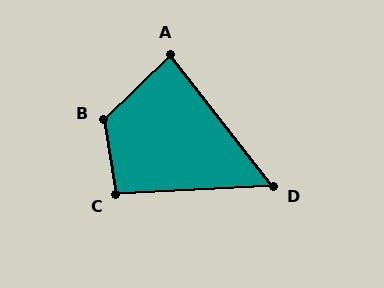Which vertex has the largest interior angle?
B, at approximately 125 degrees.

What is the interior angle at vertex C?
Approximately 96 degrees (obtuse).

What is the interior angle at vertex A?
Approximately 84 degrees (acute).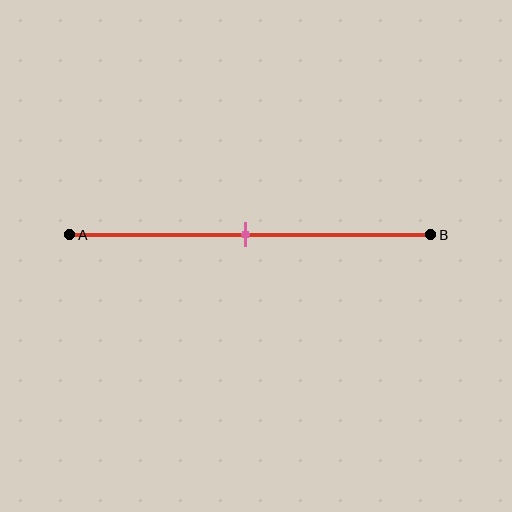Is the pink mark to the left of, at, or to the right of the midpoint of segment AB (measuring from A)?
The pink mark is approximately at the midpoint of segment AB.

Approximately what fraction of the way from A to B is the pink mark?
The pink mark is approximately 50% of the way from A to B.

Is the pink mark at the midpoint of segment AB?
Yes, the mark is approximately at the midpoint.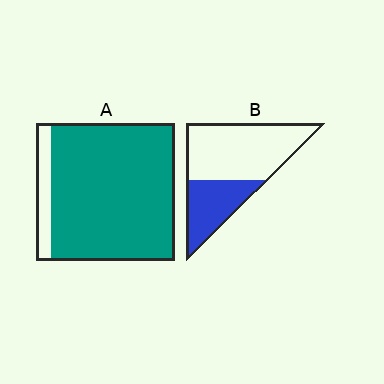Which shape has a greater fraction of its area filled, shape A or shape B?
Shape A.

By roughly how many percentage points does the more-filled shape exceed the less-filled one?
By roughly 55 percentage points (A over B).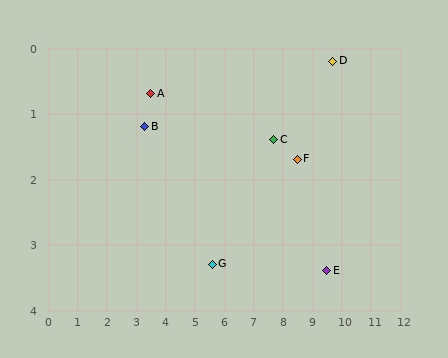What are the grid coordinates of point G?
Point G is at approximately (5.6, 3.3).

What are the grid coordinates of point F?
Point F is at approximately (8.5, 1.7).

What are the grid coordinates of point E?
Point E is at approximately (9.5, 3.4).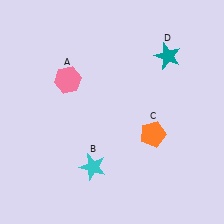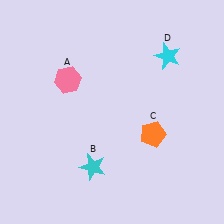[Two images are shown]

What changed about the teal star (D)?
In Image 1, D is teal. In Image 2, it changed to cyan.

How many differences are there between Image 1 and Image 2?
There is 1 difference between the two images.